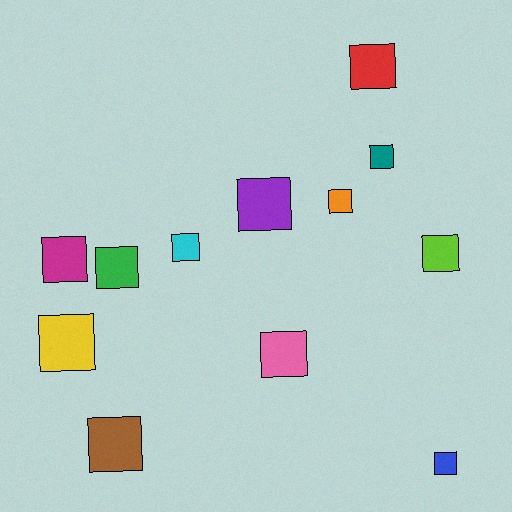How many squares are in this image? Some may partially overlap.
There are 12 squares.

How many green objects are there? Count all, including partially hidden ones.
There is 1 green object.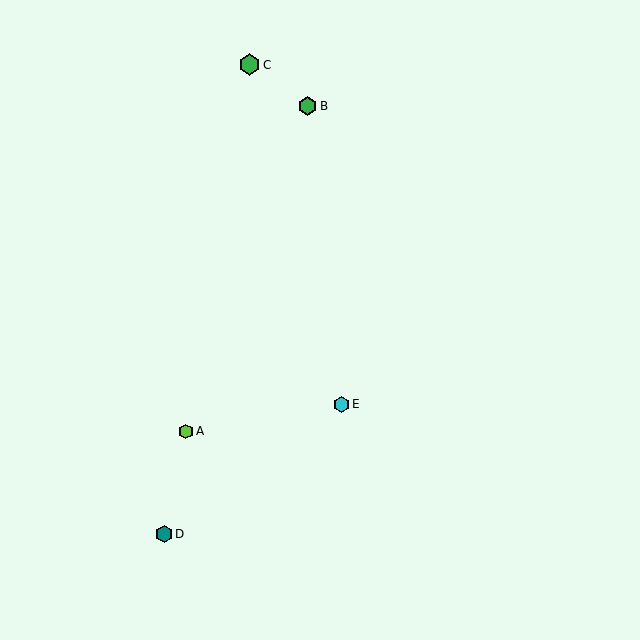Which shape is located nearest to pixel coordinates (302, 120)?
The green hexagon (labeled B) at (307, 106) is nearest to that location.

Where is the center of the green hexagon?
The center of the green hexagon is at (249, 65).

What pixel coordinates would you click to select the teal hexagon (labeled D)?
Click at (164, 534) to select the teal hexagon D.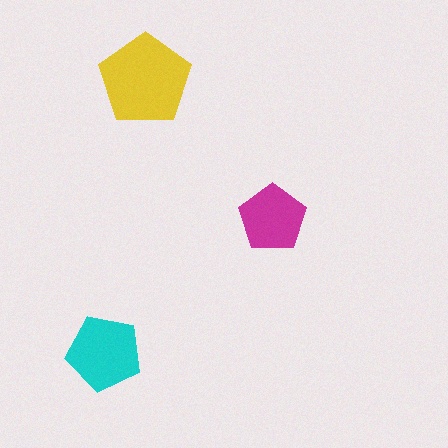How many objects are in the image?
There are 3 objects in the image.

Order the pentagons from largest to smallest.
the yellow one, the cyan one, the magenta one.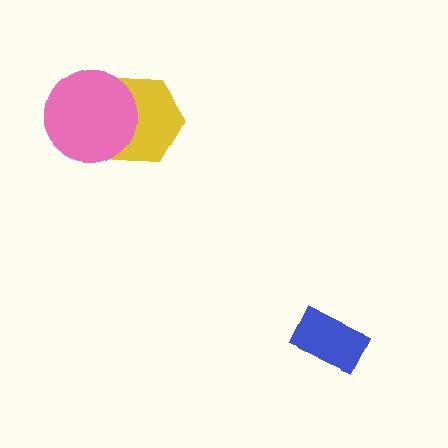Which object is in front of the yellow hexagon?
The pink circle is in front of the yellow hexagon.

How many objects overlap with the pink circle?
1 object overlaps with the pink circle.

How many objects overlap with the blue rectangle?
0 objects overlap with the blue rectangle.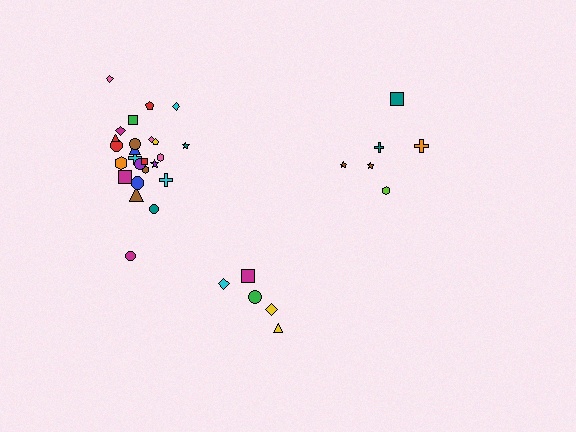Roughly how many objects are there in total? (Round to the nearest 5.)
Roughly 35 objects in total.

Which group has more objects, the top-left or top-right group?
The top-left group.